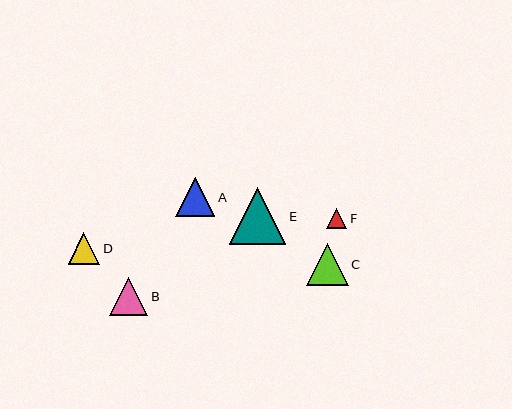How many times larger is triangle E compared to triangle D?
Triangle E is approximately 1.8 times the size of triangle D.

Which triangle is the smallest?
Triangle F is the smallest with a size of approximately 20 pixels.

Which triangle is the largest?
Triangle E is the largest with a size of approximately 57 pixels.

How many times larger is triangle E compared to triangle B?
Triangle E is approximately 1.5 times the size of triangle B.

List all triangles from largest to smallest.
From largest to smallest: E, C, A, B, D, F.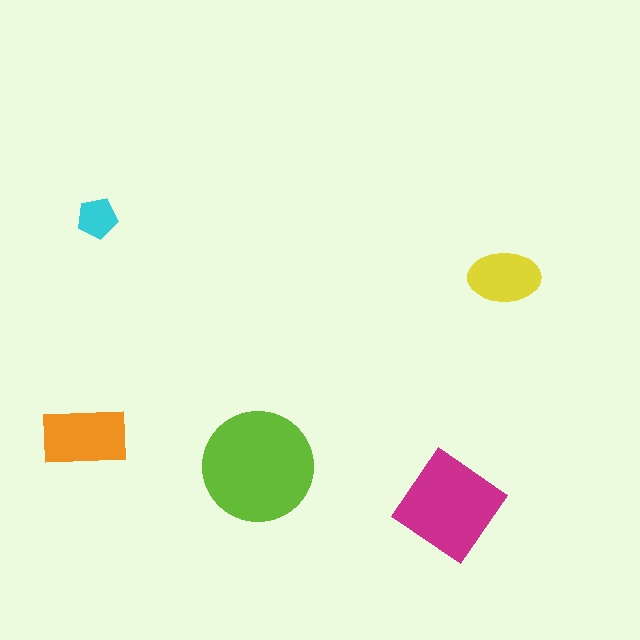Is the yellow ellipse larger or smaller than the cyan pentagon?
Larger.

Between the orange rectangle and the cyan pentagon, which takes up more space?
The orange rectangle.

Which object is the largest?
The lime circle.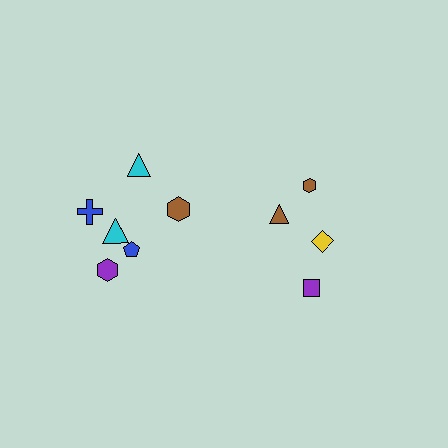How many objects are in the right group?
There are 4 objects.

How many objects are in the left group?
There are 6 objects.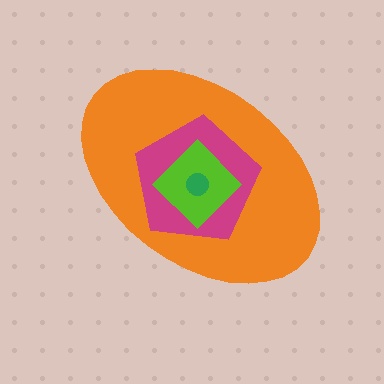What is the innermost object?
The green circle.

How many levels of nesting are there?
4.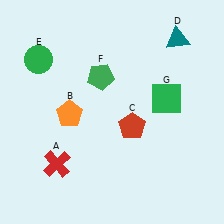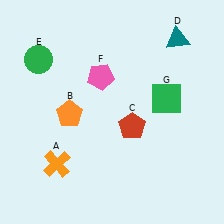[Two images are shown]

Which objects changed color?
A changed from red to orange. F changed from green to pink.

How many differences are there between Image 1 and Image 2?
There are 2 differences between the two images.